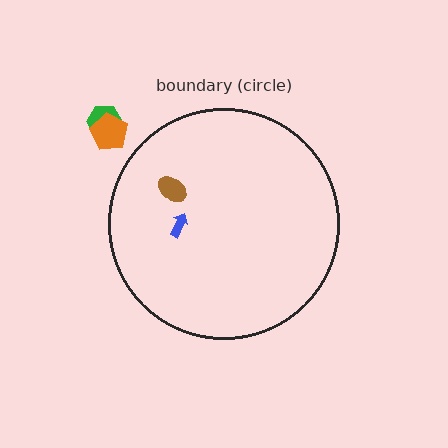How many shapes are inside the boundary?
2 inside, 2 outside.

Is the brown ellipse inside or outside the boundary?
Inside.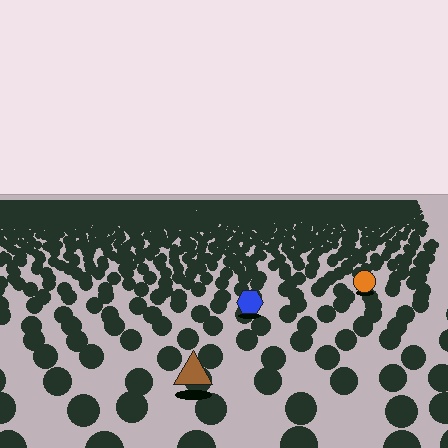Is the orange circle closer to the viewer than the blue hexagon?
No. The blue hexagon is closer — you can tell from the texture gradient: the ground texture is coarser near it.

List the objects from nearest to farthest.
From nearest to farthest: the brown triangle, the blue hexagon, the orange circle.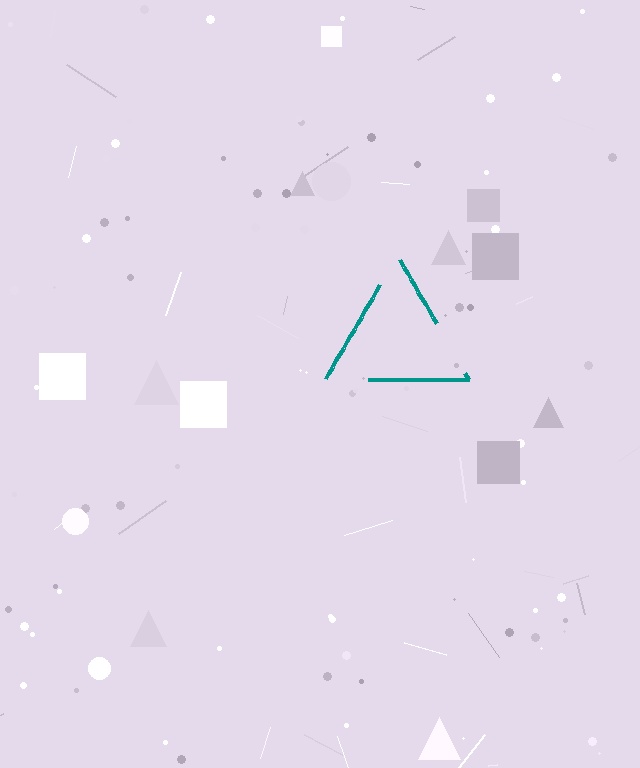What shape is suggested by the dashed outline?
The dashed outline suggests a triangle.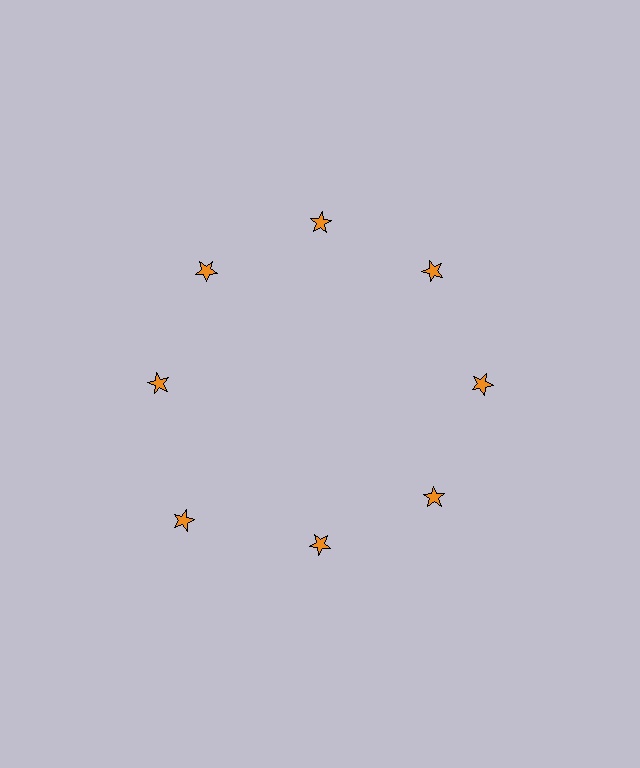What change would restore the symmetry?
The symmetry would be restored by moving it inward, back onto the ring so that all 8 stars sit at equal angles and equal distance from the center.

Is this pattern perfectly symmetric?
No. The 8 orange stars are arranged in a ring, but one element near the 8 o'clock position is pushed outward from the center, breaking the 8-fold rotational symmetry.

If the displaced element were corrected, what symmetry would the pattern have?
It would have 8-fold rotational symmetry — the pattern would map onto itself every 45 degrees.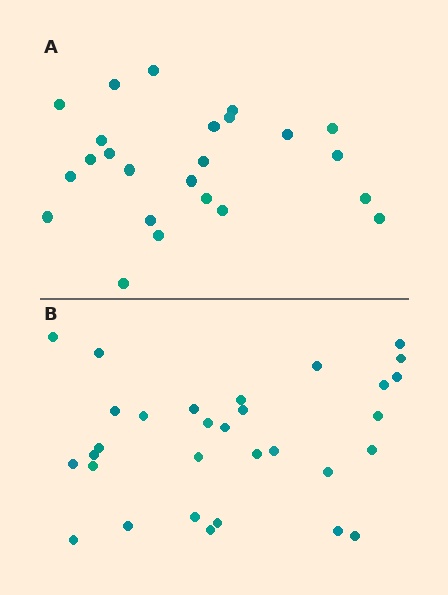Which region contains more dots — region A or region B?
Region B (the bottom region) has more dots.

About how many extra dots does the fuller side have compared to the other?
Region B has roughly 8 or so more dots than region A.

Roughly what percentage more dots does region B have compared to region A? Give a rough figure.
About 30% more.